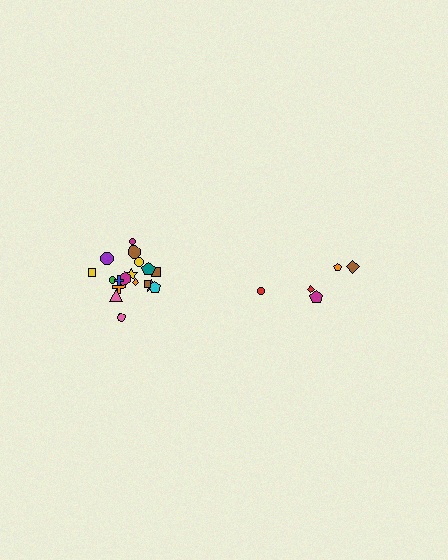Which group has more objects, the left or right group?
The left group.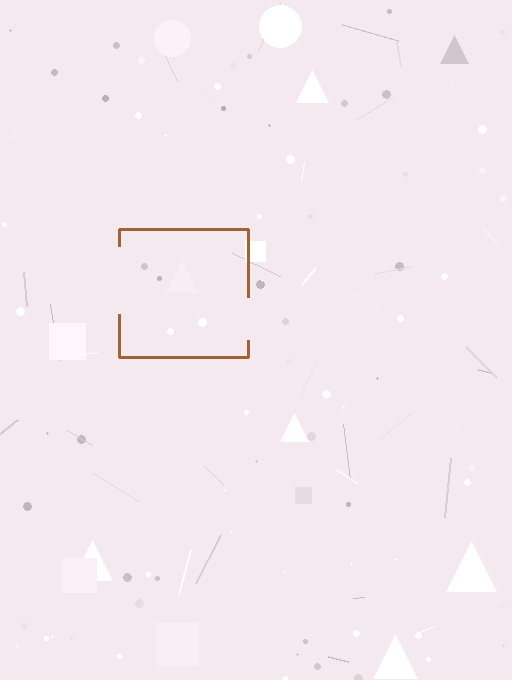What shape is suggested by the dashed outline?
The dashed outline suggests a square.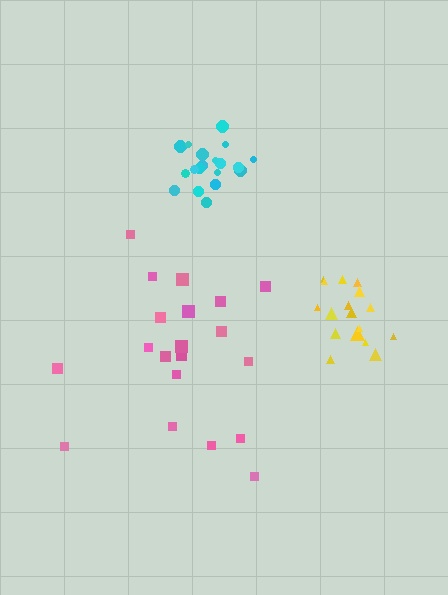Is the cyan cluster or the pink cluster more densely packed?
Cyan.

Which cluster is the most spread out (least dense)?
Pink.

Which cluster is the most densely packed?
Cyan.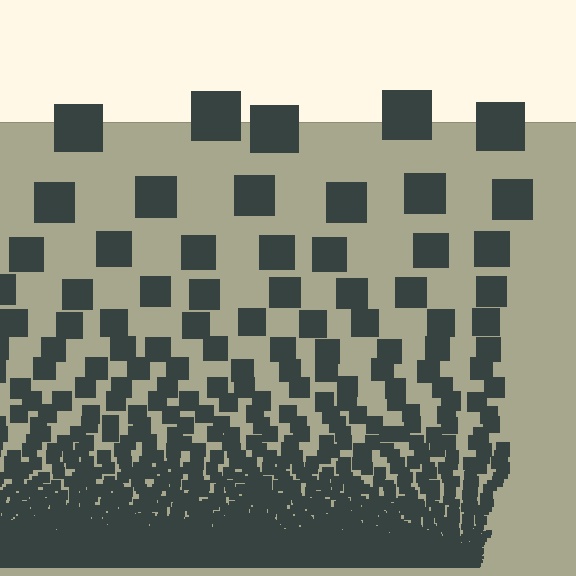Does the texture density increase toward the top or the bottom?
Density increases toward the bottom.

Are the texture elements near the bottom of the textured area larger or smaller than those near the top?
Smaller. The gradient is inverted — elements near the bottom are smaller and denser.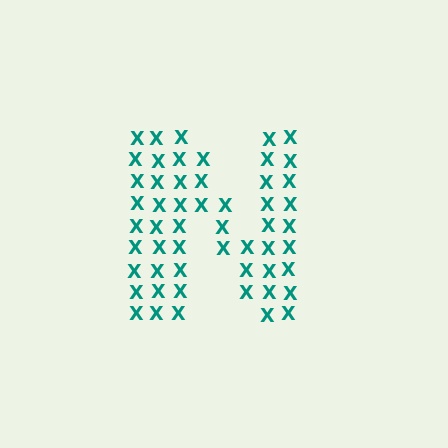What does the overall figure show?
The overall figure shows the letter N.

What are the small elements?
The small elements are letter X's.